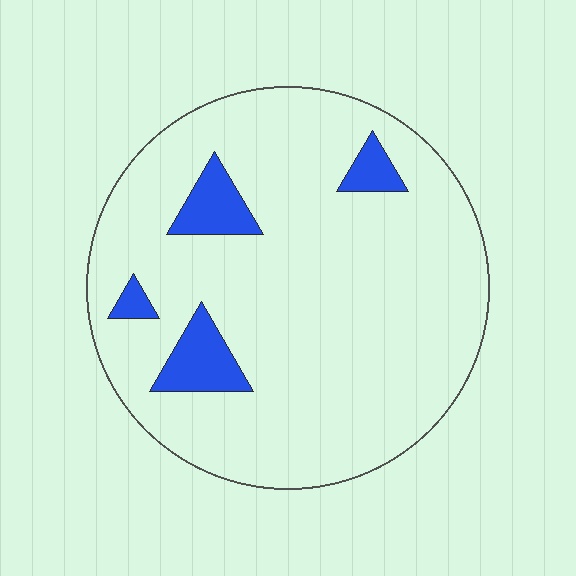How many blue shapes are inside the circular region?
4.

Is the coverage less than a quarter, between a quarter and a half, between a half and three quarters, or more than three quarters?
Less than a quarter.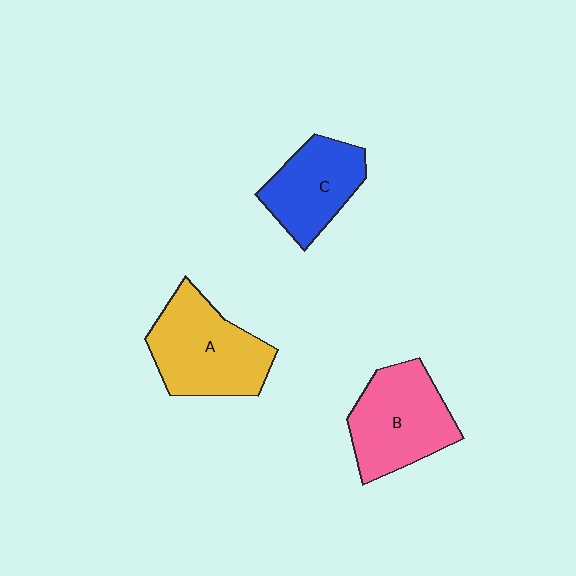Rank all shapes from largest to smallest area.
From largest to smallest: A (yellow), B (pink), C (blue).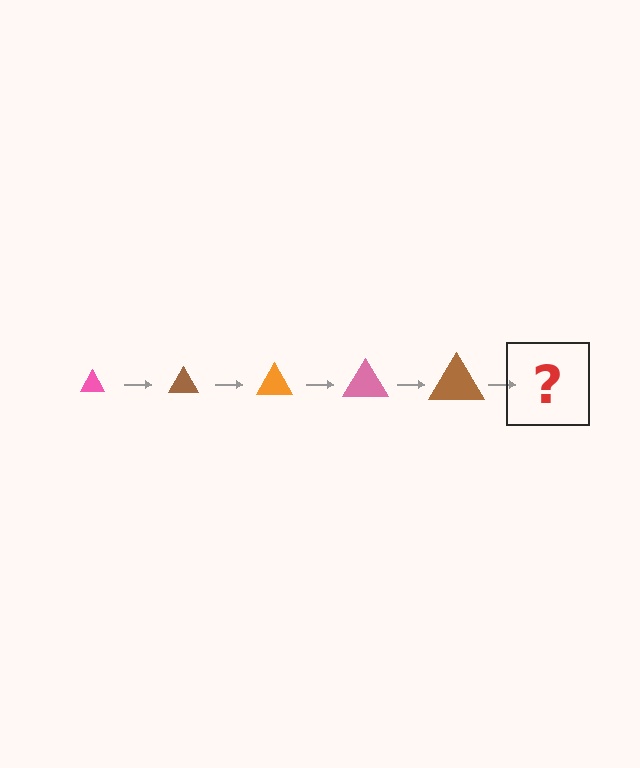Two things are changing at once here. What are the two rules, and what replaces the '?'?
The two rules are that the triangle grows larger each step and the color cycles through pink, brown, and orange. The '?' should be an orange triangle, larger than the previous one.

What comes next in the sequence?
The next element should be an orange triangle, larger than the previous one.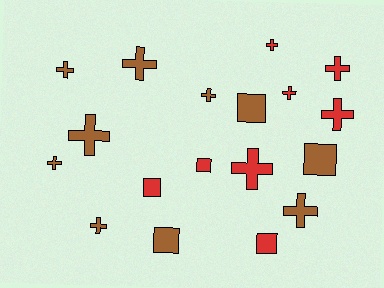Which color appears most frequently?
Brown, with 10 objects.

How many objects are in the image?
There are 18 objects.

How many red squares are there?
There are 3 red squares.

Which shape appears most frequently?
Cross, with 12 objects.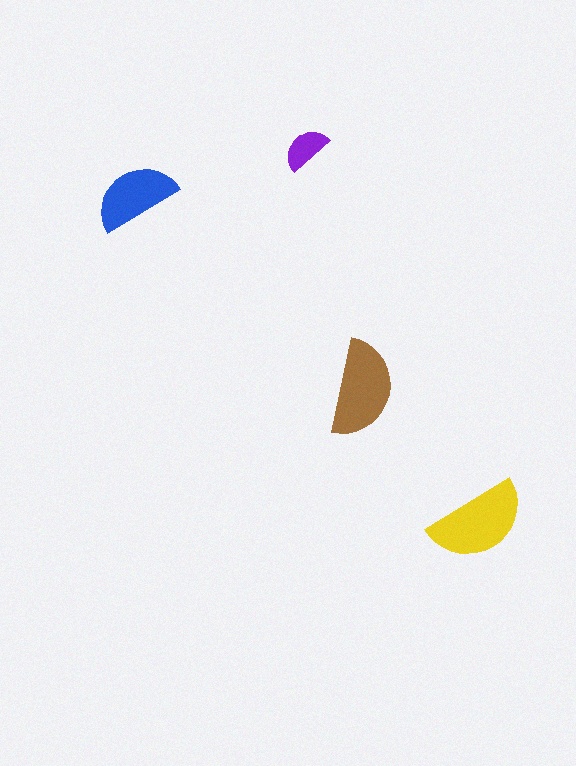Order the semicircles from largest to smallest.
the yellow one, the brown one, the blue one, the purple one.